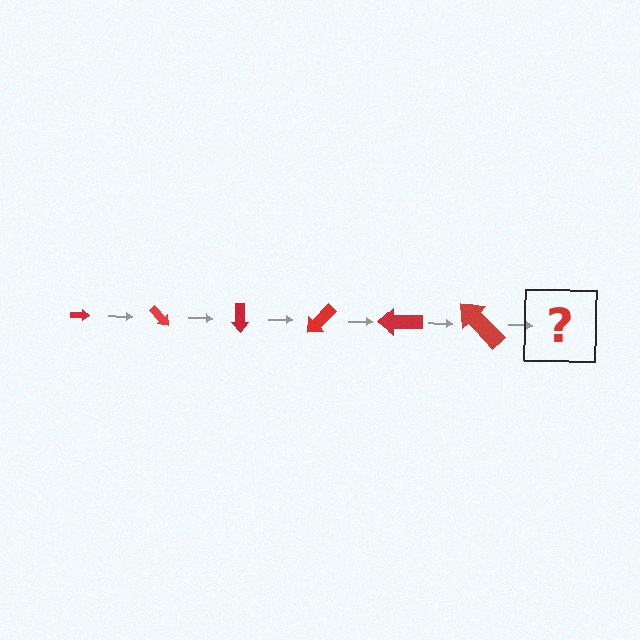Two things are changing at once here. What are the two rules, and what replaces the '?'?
The two rules are that the arrow grows larger each step and it rotates 45 degrees each step. The '?' should be an arrow, larger than the previous one and rotated 270 degrees from the start.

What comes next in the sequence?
The next element should be an arrow, larger than the previous one and rotated 270 degrees from the start.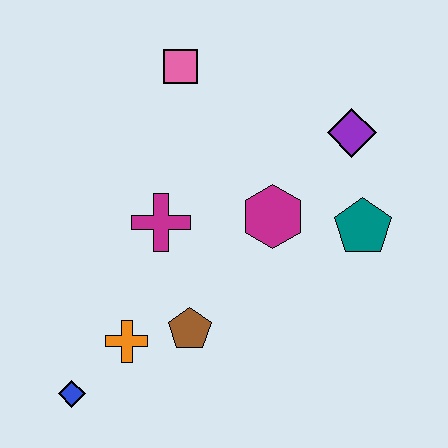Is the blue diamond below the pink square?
Yes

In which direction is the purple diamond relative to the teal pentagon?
The purple diamond is above the teal pentagon.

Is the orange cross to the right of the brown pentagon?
No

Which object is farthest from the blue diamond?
The purple diamond is farthest from the blue diamond.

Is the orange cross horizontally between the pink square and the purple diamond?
No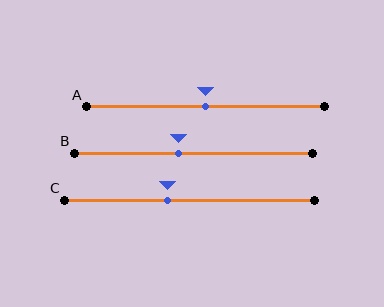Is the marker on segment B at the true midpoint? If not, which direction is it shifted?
No, the marker on segment B is shifted to the left by about 6% of the segment length.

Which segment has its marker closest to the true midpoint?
Segment A has its marker closest to the true midpoint.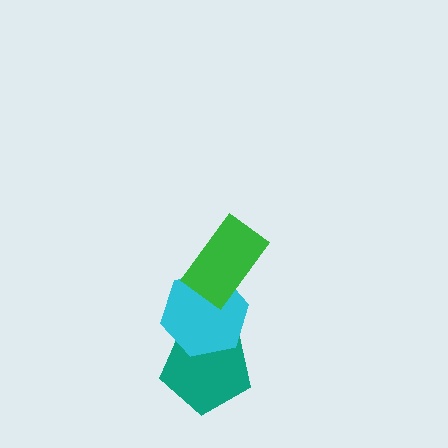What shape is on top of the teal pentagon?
The cyan hexagon is on top of the teal pentagon.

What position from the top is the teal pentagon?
The teal pentagon is 3rd from the top.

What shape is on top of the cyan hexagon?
The green rectangle is on top of the cyan hexagon.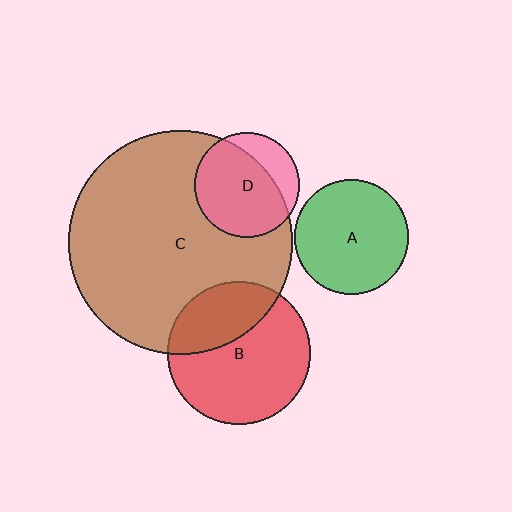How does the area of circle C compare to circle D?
Approximately 4.5 times.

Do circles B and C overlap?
Yes.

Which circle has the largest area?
Circle C (brown).